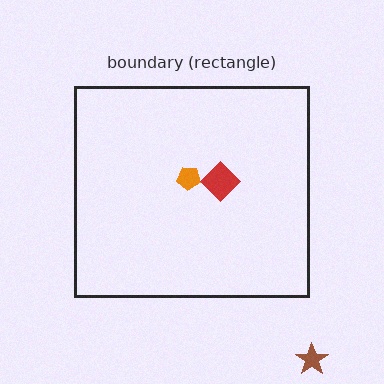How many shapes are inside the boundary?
2 inside, 1 outside.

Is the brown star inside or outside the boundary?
Outside.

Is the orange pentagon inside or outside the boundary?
Inside.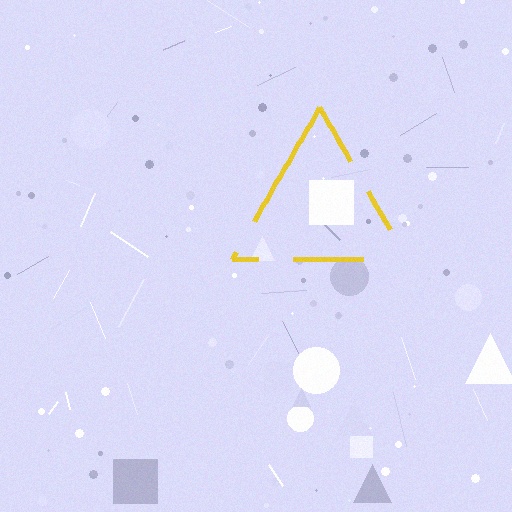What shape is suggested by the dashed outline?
The dashed outline suggests a triangle.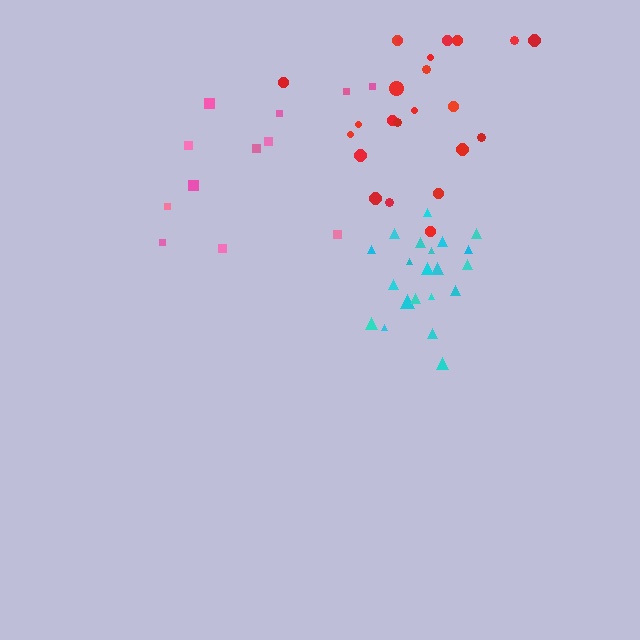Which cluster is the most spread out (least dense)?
Pink.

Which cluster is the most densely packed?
Cyan.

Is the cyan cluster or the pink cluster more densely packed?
Cyan.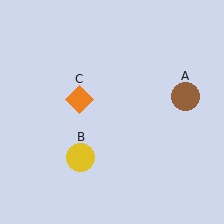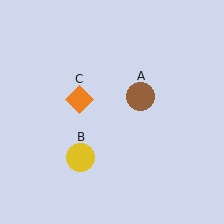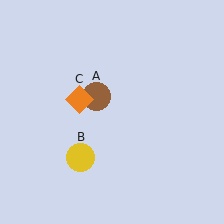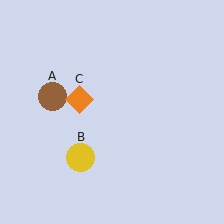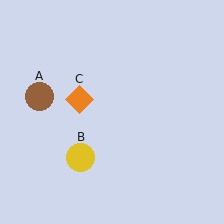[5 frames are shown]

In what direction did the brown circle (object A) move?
The brown circle (object A) moved left.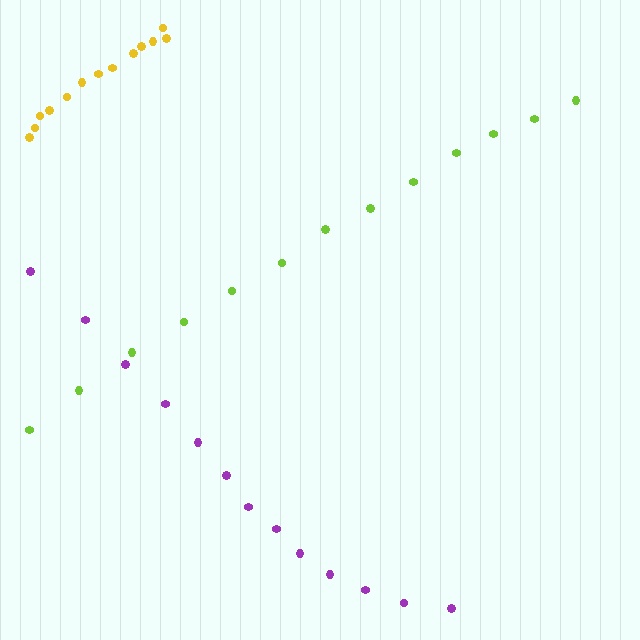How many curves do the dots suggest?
There are 3 distinct paths.